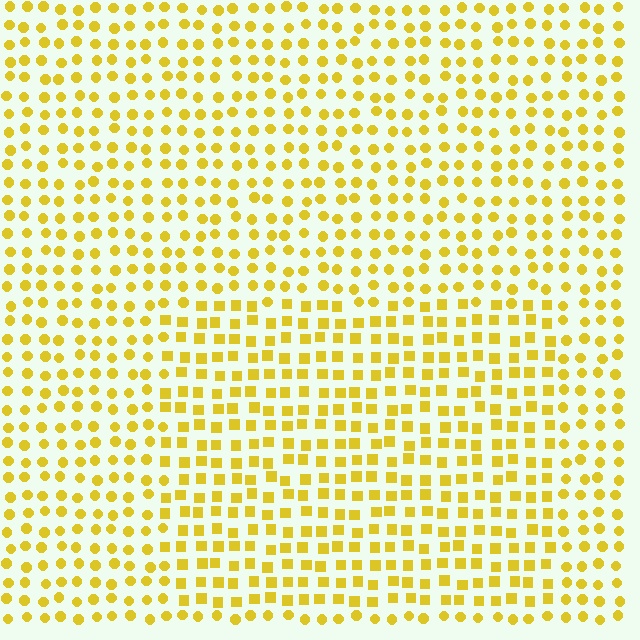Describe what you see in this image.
The image is filled with small yellow elements arranged in a uniform grid. A rectangle-shaped region contains squares, while the surrounding area contains circles. The boundary is defined purely by the change in element shape.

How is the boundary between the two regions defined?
The boundary is defined by a change in element shape: squares inside vs. circles outside. All elements share the same color and spacing.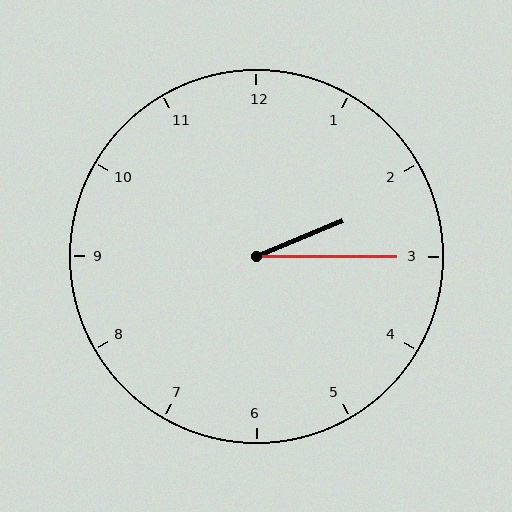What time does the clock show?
2:15.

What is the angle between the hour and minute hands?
Approximately 22 degrees.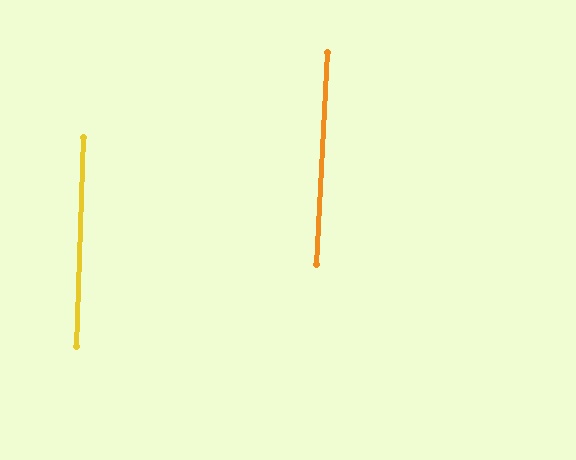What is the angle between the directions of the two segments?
Approximately 1 degree.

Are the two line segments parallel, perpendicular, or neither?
Parallel — their directions differ by only 1.0°.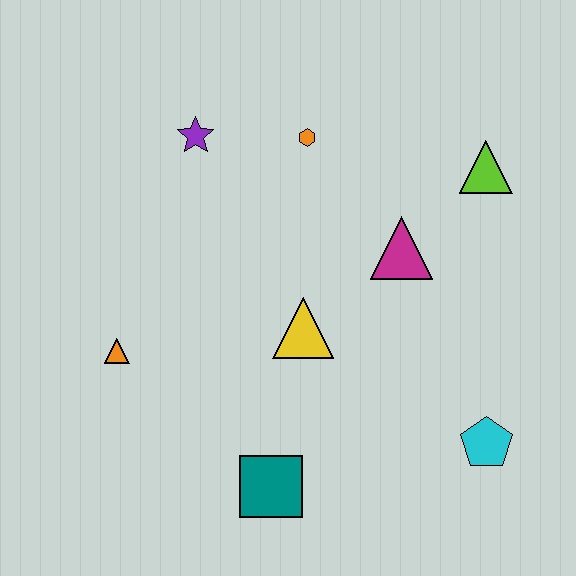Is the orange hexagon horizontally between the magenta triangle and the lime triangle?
No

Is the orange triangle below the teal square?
No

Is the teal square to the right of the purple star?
Yes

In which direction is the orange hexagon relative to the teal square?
The orange hexagon is above the teal square.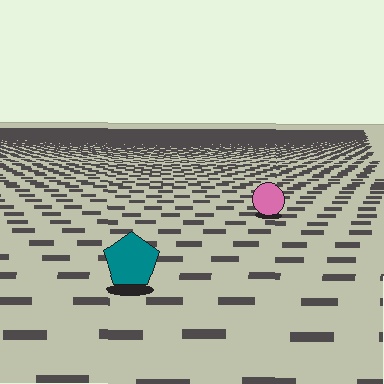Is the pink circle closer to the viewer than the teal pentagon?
No. The teal pentagon is closer — you can tell from the texture gradient: the ground texture is coarser near it.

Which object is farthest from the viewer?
The pink circle is farthest from the viewer. It appears smaller and the ground texture around it is denser.